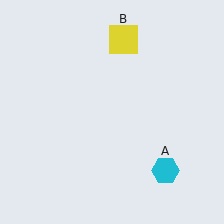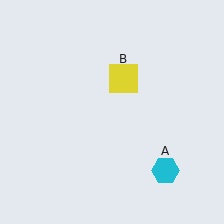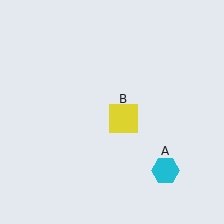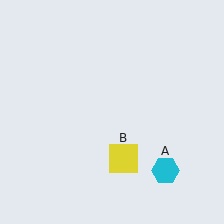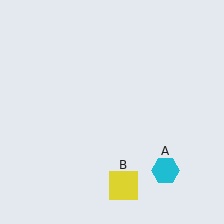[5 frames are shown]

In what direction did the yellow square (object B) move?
The yellow square (object B) moved down.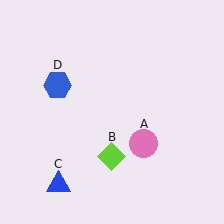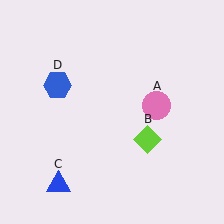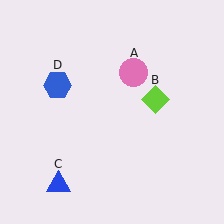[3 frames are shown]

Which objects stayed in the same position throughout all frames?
Blue triangle (object C) and blue hexagon (object D) remained stationary.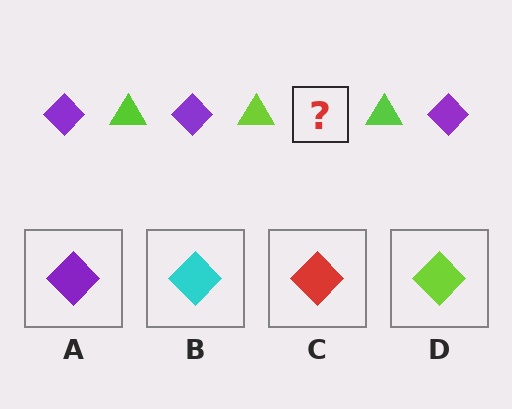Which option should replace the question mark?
Option A.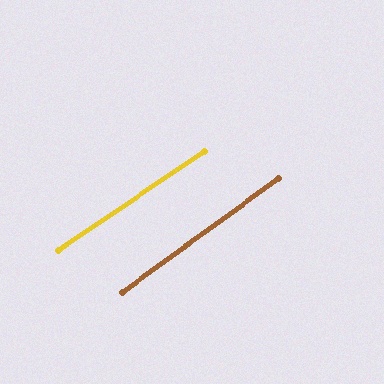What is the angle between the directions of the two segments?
Approximately 2 degrees.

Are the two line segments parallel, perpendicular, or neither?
Parallel — their directions differ by only 1.7°.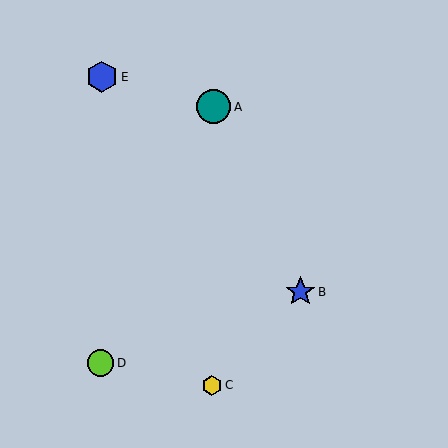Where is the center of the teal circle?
The center of the teal circle is at (213, 107).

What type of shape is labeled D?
Shape D is a lime circle.